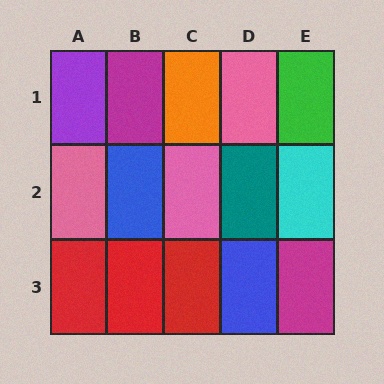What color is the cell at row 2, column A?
Pink.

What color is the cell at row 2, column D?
Teal.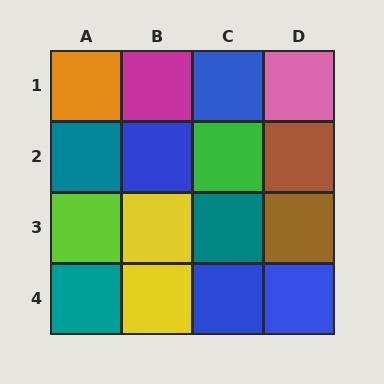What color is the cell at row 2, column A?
Teal.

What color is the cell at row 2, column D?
Brown.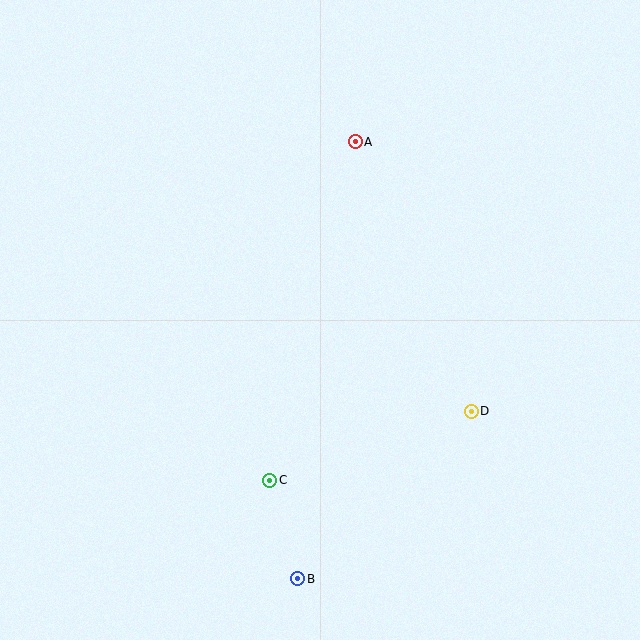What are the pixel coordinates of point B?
Point B is at (298, 579).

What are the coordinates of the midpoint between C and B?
The midpoint between C and B is at (284, 529).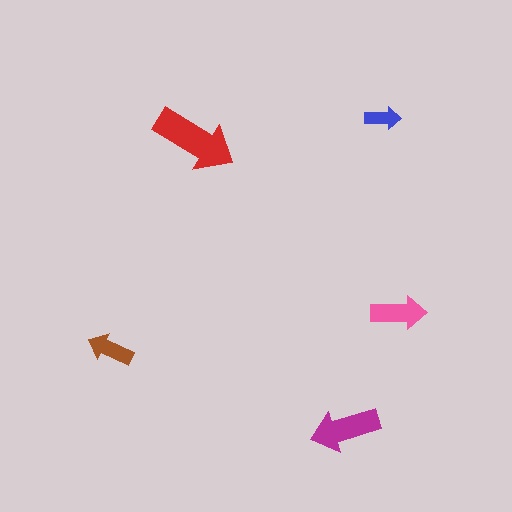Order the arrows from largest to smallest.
the red one, the magenta one, the pink one, the brown one, the blue one.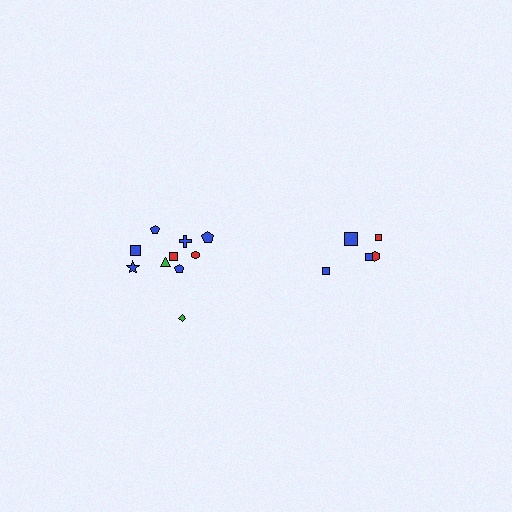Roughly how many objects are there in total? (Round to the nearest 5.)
Roughly 15 objects in total.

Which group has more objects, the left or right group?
The left group.